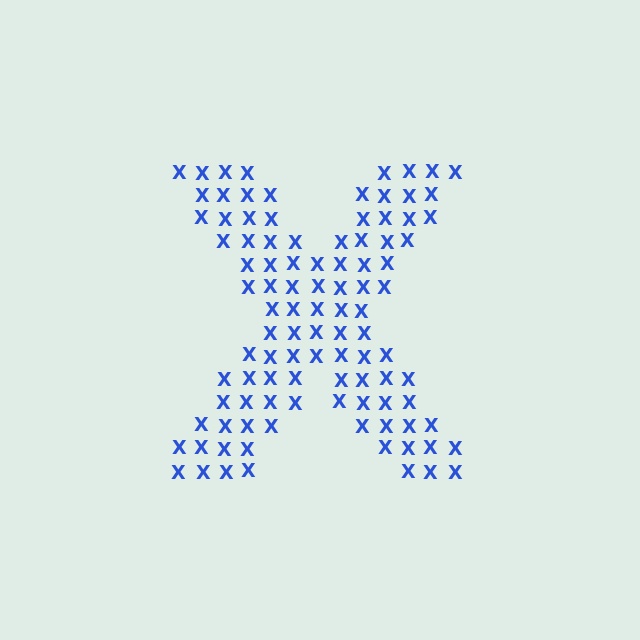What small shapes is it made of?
It is made of small letter X's.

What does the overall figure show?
The overall figure shows the letter X.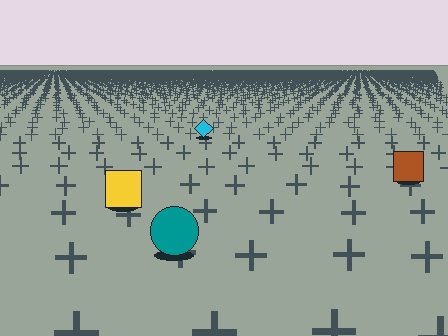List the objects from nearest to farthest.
From nearest to farthest: the teal circle, the yellow square, the brown square, the cyan diamond.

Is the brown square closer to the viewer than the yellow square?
No. The yellow square is closer — you can tell from the texture gradient: the ground texture is coarser near it.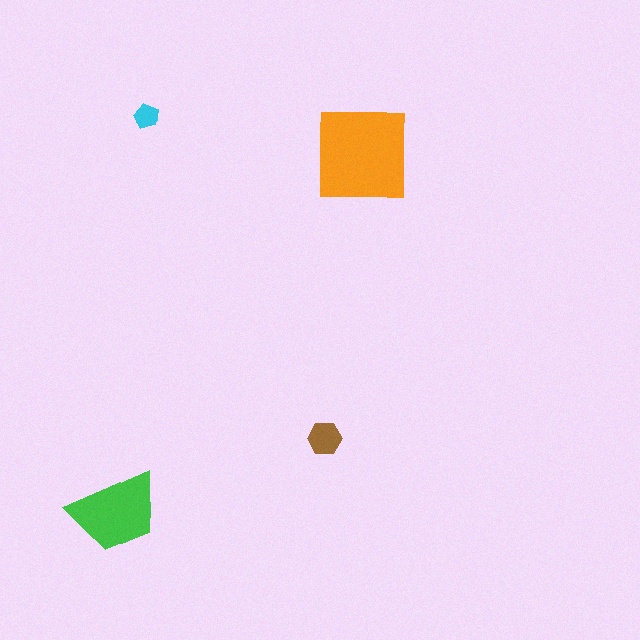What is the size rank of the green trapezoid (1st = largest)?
2nd.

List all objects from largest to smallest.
The orange square, the green trapezoid, the brown hexagon, the cyan pentagon.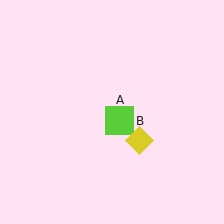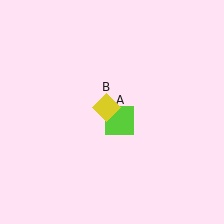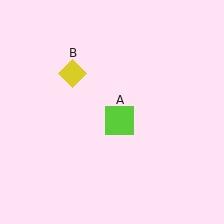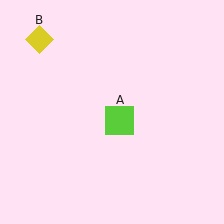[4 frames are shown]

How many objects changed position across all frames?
1 object changed position: yellow diamond (object B).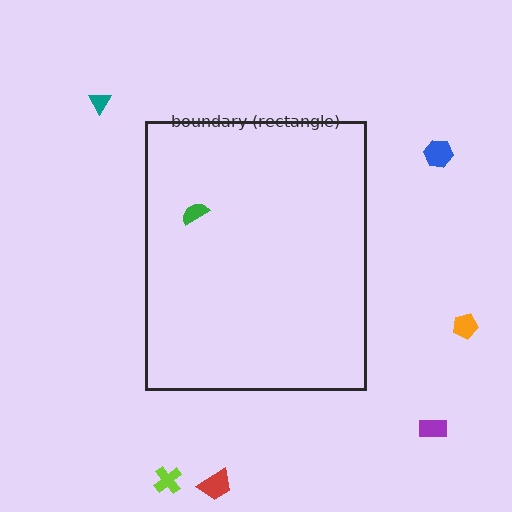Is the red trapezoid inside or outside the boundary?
Outside.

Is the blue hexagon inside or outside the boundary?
Outside.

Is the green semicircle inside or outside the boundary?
Inside.